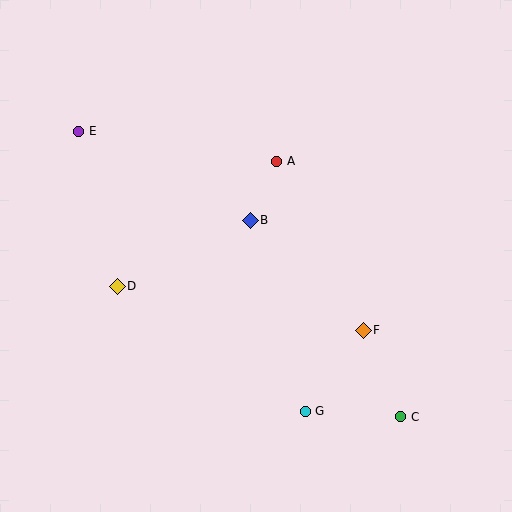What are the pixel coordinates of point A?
Point A is at (277, 161).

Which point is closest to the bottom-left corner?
Point D is closest to the bottom-left corner.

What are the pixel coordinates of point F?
Point F is at (363, 330).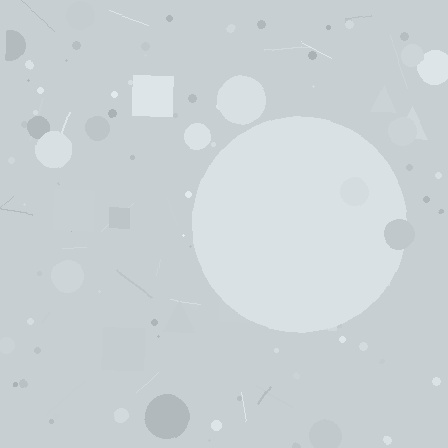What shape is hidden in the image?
A circle is hidden in the image.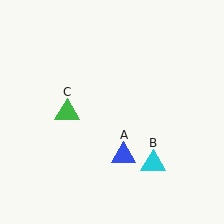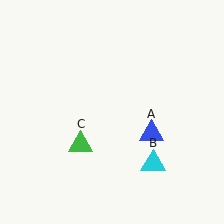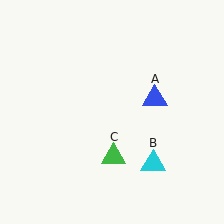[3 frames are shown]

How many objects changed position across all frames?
2 objects changed position: blue triangle (object A), green triangle (object C).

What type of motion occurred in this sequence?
The blue triangle (object A), green triangle (object C) rotated counterclockwise around the center of the scene.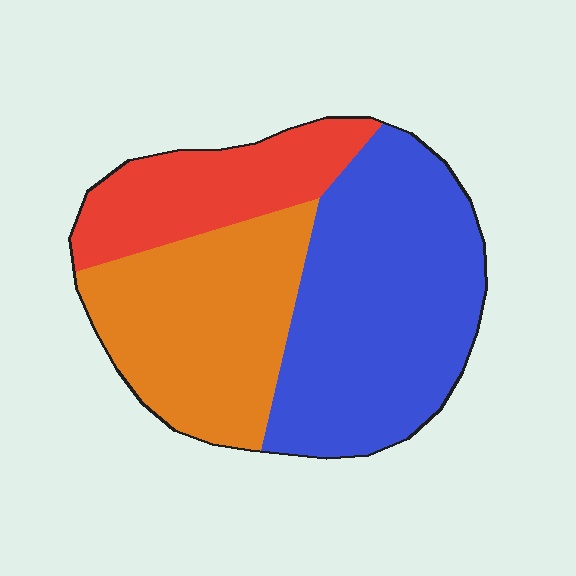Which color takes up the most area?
Blue, at roughly 45%.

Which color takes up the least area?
Red, at roughly 20%.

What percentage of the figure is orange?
Orange takes up between a quarter and a half of the figure.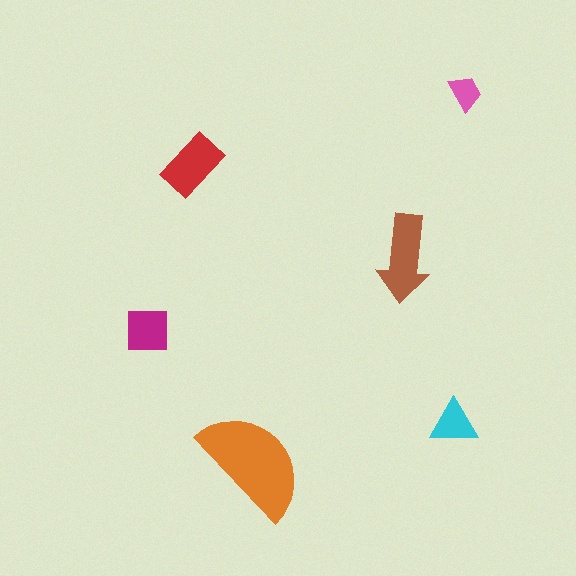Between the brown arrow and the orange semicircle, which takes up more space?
The orange semicircle.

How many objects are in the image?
There are 6 objects in the image.